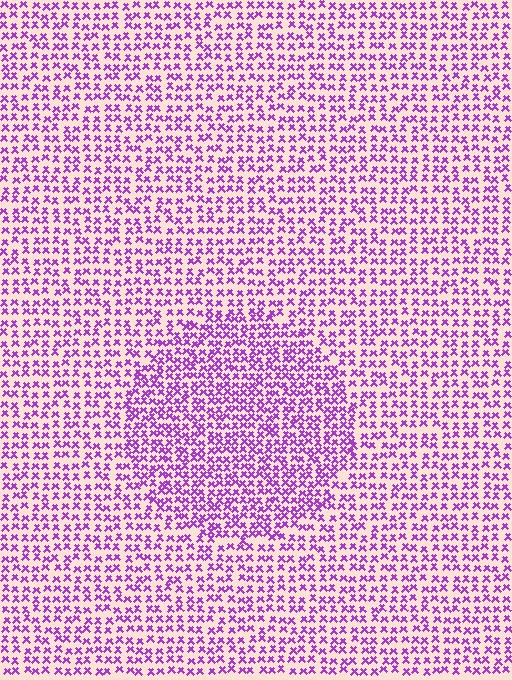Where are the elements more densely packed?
The elements are more densely packed inside the circle boundary.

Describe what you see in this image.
The image contains small purple elements arranged at two different densities. A circle-shaped region is visible where the elements are more densely packed than the surrounding area.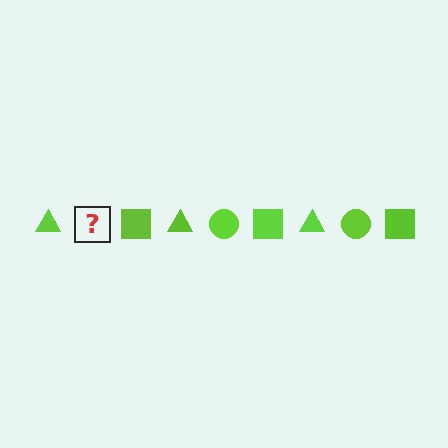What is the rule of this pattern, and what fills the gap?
The rule is that the pattern cycles through triangle, circle, square shapes in lime. The gap should be filled with a lime circle.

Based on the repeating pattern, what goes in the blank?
The blank should be a lime circle.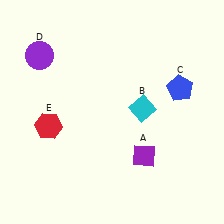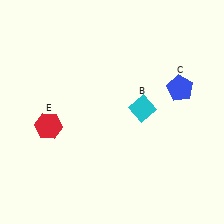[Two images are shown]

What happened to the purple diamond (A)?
The purple diamond (A) was removed in Image 2. It was in the bottom-right area of Image 1.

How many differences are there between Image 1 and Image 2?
There are 2 differences between the two images.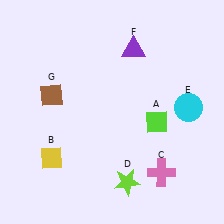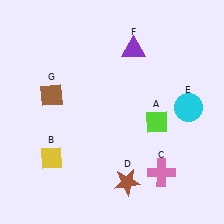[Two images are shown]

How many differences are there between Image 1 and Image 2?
There is 1 difference between the two images.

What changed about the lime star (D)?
In Image 1, D is lime. In Image 2, it changed to brown.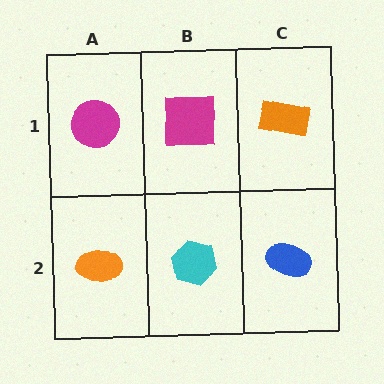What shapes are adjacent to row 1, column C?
A blue ellipse (row 2, column C), a magenta square (row 1, column B).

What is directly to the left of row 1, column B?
A magenta circle.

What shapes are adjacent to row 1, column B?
A cyan hexagon (row 2, column B), a magenta circle (row 1, column A), an orange rectangle (row 1, column C).